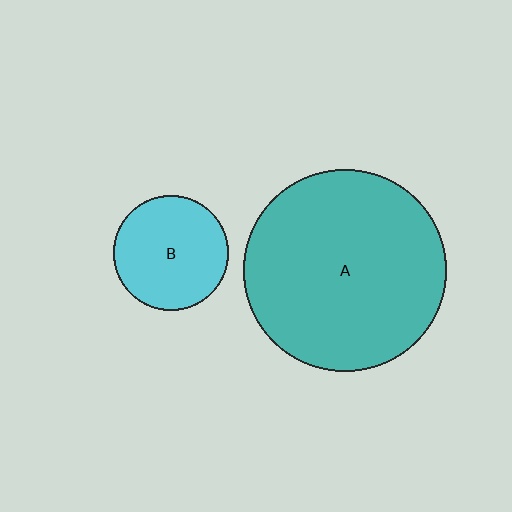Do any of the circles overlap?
No, none of the circles overlap.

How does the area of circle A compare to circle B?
Approximately 3.1 times.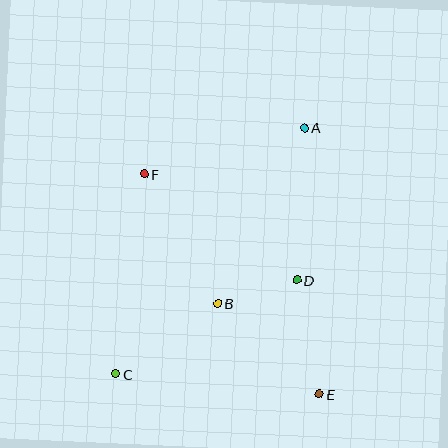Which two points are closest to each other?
Points B and D are closest to each other.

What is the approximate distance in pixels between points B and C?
The distance between B and C is approximately 124 pixels.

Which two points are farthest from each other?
Points A and C are farthest from each other.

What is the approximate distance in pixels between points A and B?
The distance between A and B is approximately 196 pixels.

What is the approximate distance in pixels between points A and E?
The distance between A and E is approximately 266 pixels.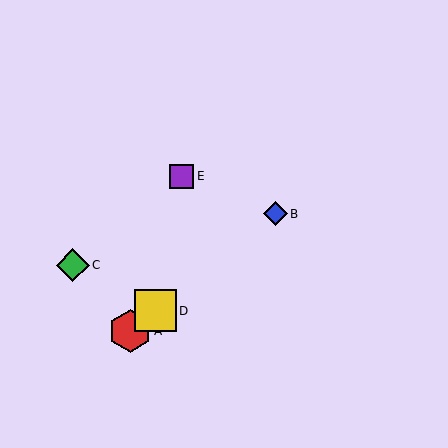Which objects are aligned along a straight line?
Objects A, B, D are aligned along a straight line.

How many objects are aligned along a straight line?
3 objects (A, B, D) are aligned along a straight line.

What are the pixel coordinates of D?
Object D is at (155, 311).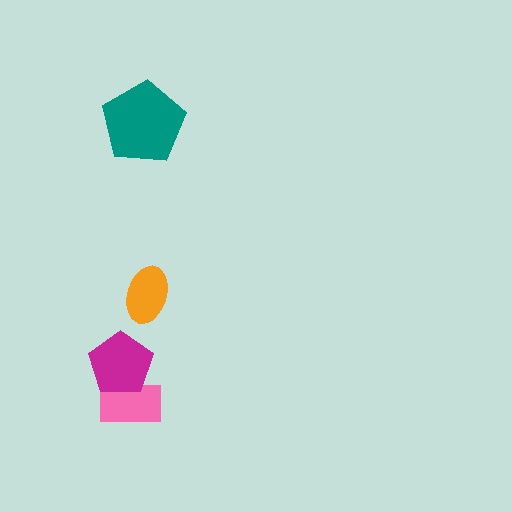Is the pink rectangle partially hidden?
Yes, it is partially covered by another shape.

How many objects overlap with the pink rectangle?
1 object overlaps with the pink rectangle.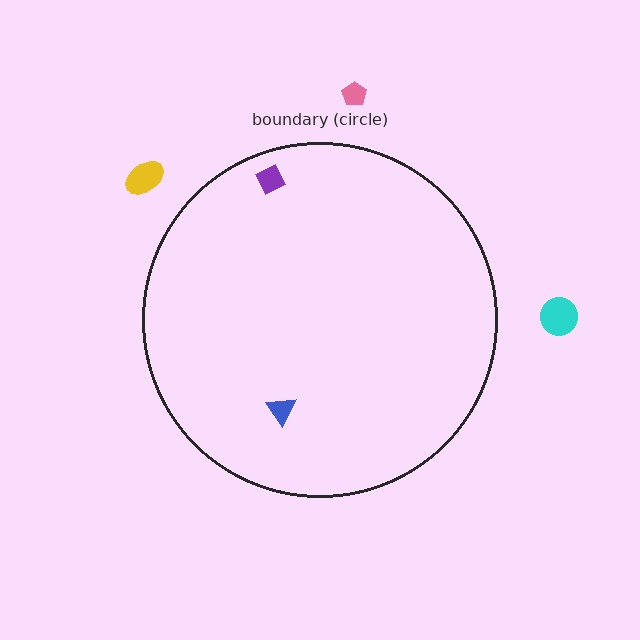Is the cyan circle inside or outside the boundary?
Outside.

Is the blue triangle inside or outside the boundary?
Inside.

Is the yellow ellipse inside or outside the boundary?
Outside.